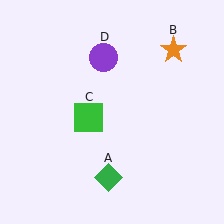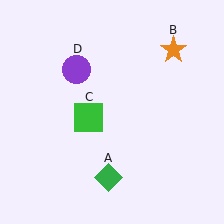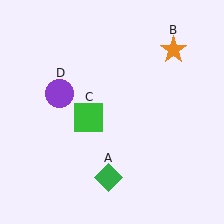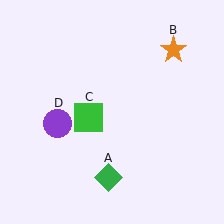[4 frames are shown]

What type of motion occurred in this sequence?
The purple circle (object D) rotated counterclockwise around the center of the scene.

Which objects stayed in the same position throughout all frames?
Green diamond (object A) and orange star (object B) and green square (object C) remained stationary.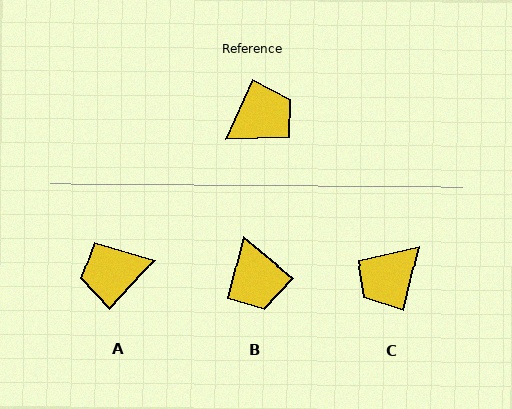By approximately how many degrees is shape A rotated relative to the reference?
Approximately 161 degrees counter-clockwise.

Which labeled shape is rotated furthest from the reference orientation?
C, about 169 degrees away.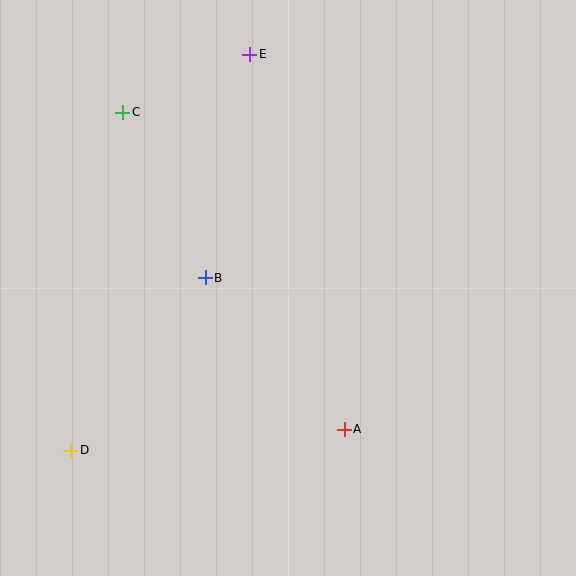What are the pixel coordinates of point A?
Point A is at (344, 429).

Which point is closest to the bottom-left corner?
Point D is closest to the bottom-left corner.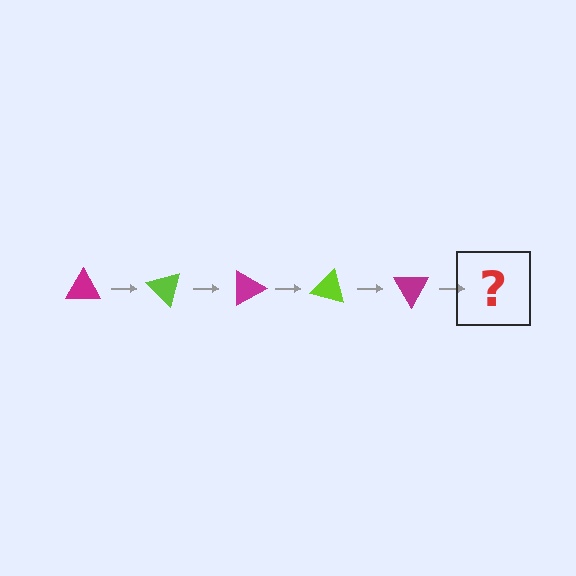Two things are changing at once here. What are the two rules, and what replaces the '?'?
The two rules are that it rotates 45 degrees each step and the color cycles through magenta and lime. The '?' should be a lime triangle, rotated 225 degrees from the start.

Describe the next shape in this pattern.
It should be a lime triangle, rotated 225 degrees from the start.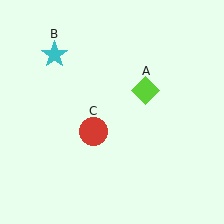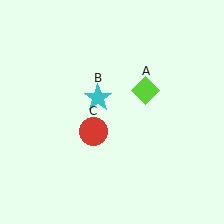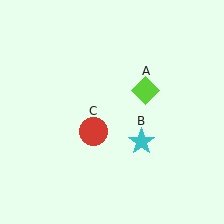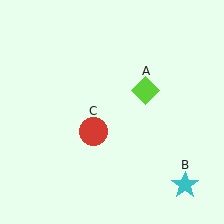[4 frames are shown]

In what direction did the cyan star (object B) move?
The cyan star (object B) moved down and to the right.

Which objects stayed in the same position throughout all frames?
Lime diamond (object A) and red circle (object C) remained stationary.